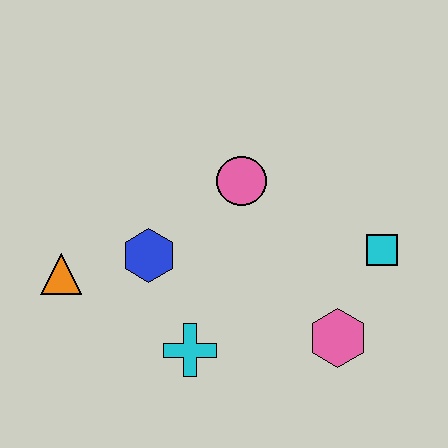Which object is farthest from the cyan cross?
The cyan square is farthest from the cyan cross.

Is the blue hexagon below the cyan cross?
No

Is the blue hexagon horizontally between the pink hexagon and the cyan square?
No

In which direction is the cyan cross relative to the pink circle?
The cyan cross is below the pink circle.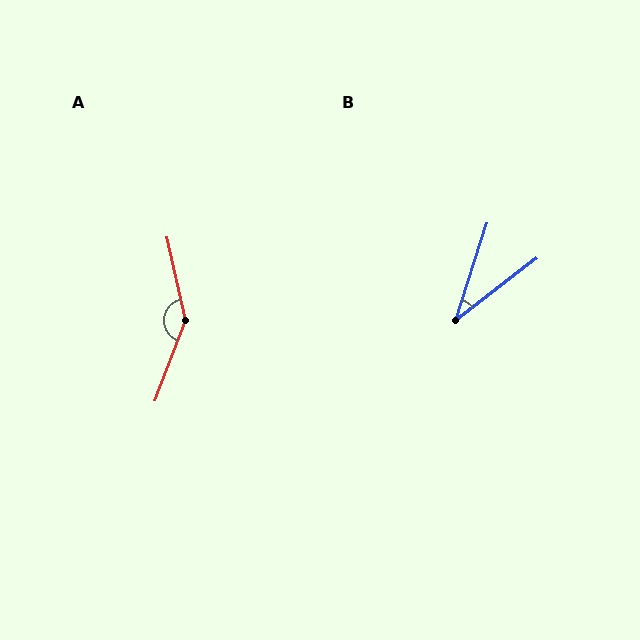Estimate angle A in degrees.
Approximately 147 degrees.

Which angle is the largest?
A, at approximately 147 degrees.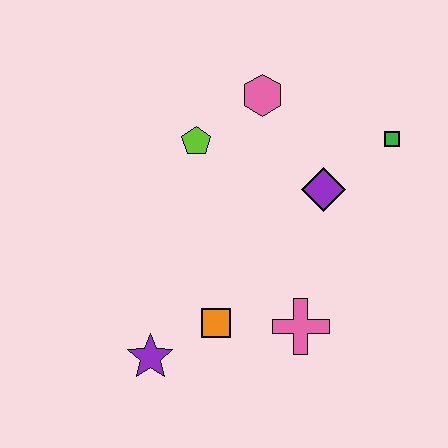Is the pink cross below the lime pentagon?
Yes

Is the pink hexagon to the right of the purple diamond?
No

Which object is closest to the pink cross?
The orange square is closest to the pink cross.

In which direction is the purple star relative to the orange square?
The purple star is to the left of the orange square.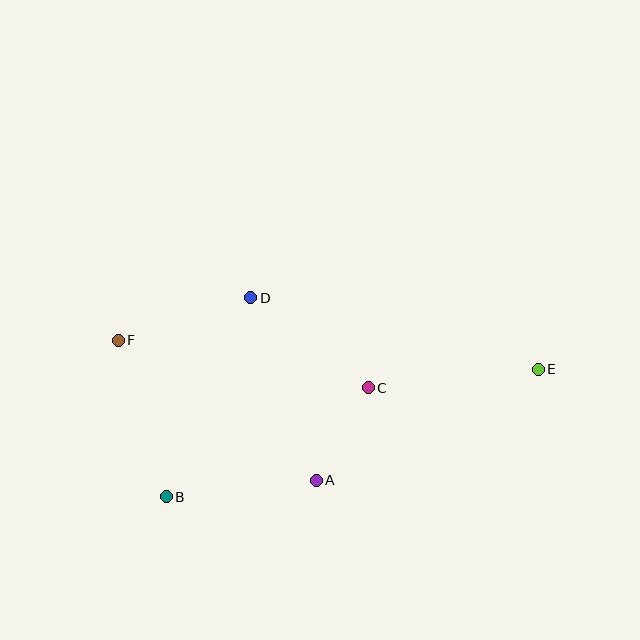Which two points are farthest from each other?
Points E and F are farthest from each other.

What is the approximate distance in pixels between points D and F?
The distance between D and F is approximately 139 pixels.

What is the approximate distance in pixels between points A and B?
The distance between A and B is approximately 151 pixels.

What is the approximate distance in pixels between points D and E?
The distance between D and E is approximately 296 pixels.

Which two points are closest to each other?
Points A and C are closest to each other.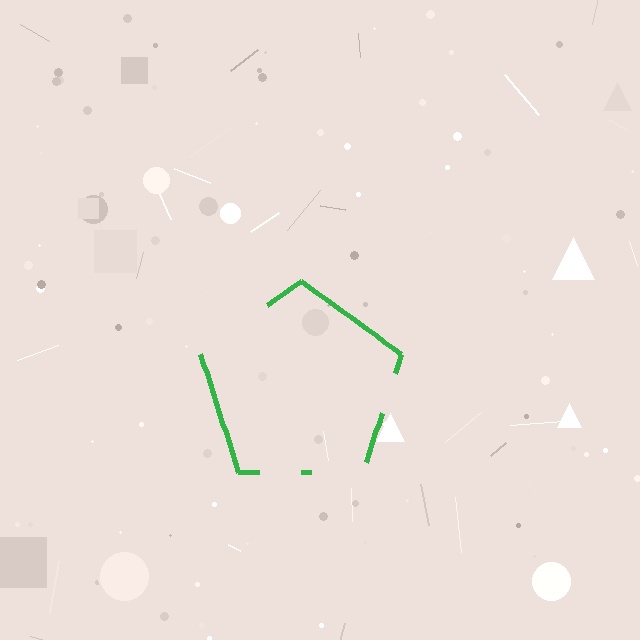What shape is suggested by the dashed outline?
The dashed outline suggests a pentagon.